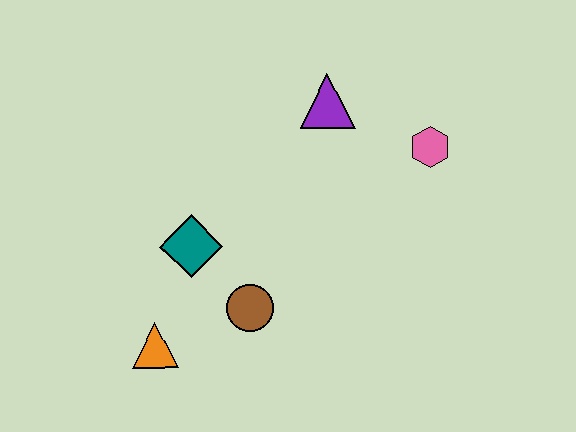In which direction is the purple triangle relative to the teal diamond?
The purple triangle is above the teal diamond.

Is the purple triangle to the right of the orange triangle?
Yes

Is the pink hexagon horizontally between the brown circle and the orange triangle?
No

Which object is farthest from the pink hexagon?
The orange triangle is farthest from the pink hexagon.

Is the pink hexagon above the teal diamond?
Yes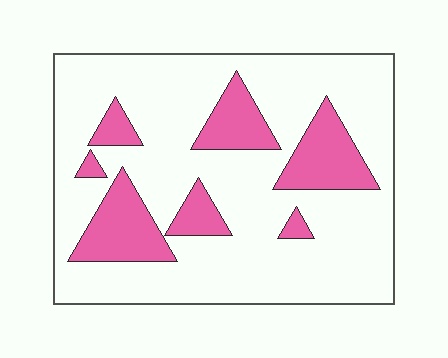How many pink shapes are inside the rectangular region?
7.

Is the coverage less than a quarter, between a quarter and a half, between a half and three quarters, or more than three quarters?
Less than a quarter.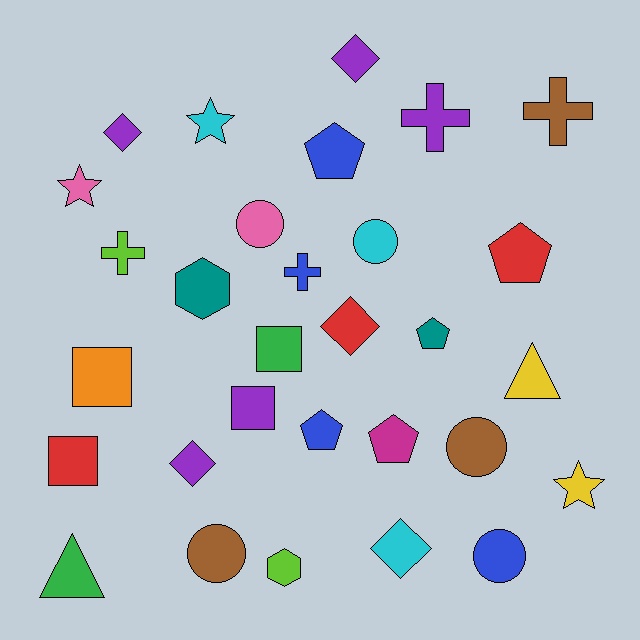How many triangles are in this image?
There are 2 triangles.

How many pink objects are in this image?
There are 2 pink objects.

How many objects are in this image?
There are 30 objects.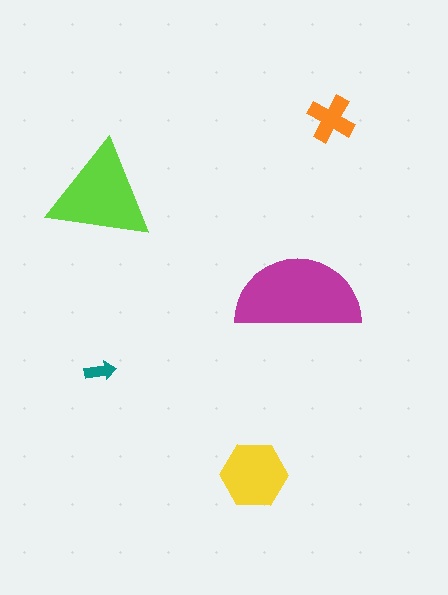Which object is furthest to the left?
The teal arrow is leftmost.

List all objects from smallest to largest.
The teal arrow, the orange cross, the yellow hexagon, the lime triangle, the magenta semicircle.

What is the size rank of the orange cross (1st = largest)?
4th.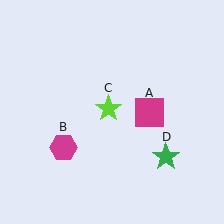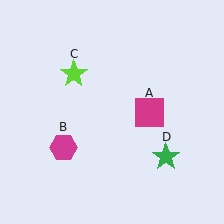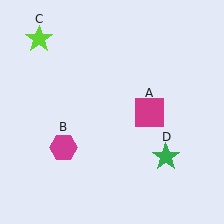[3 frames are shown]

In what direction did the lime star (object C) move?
The lime star (object C) moved up and to the left.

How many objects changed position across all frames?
1 object changed position: lime star (object C).